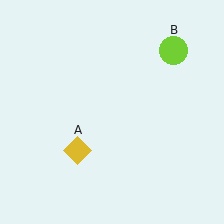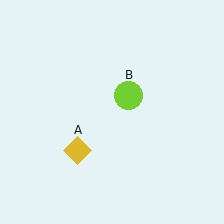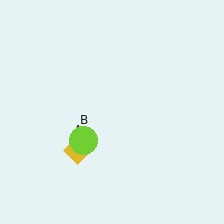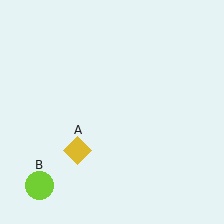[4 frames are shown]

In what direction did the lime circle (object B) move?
The lime circle (object B) moved down and to the left.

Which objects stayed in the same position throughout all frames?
Yellow diamond (object A) remained stationary.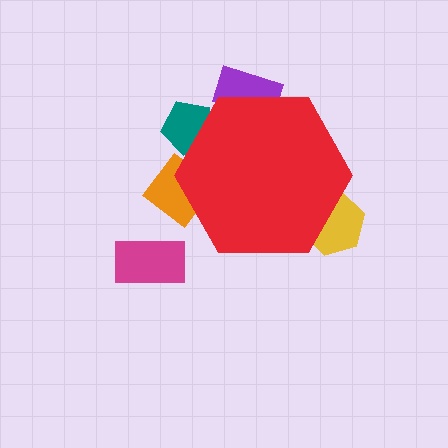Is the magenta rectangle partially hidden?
No, the magenta rectangle is fully visible.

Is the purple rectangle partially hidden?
Yes, the purple rectangle is partially hidden behind the red hexagon.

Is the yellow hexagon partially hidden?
Yes, the yellow hexagon is partially hidden behind the red hexagon.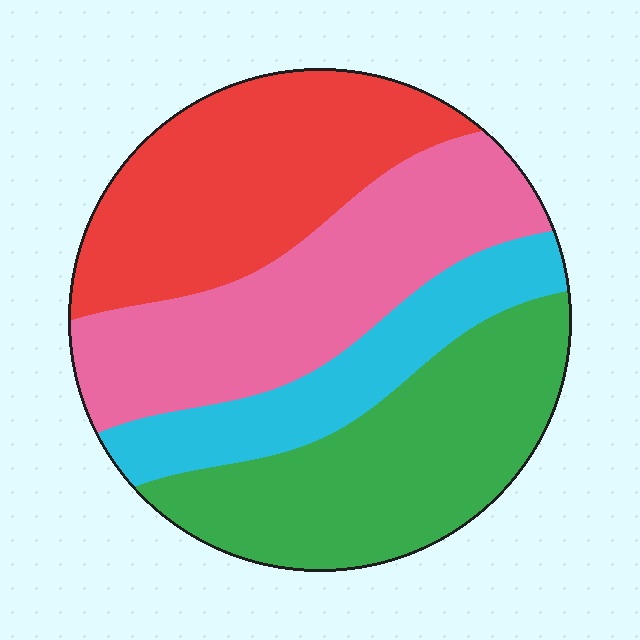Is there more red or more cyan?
Red.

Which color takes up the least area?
Cyan, at roughly 15%.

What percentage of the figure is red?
Red takes up about one quarter (1/4) of the figure.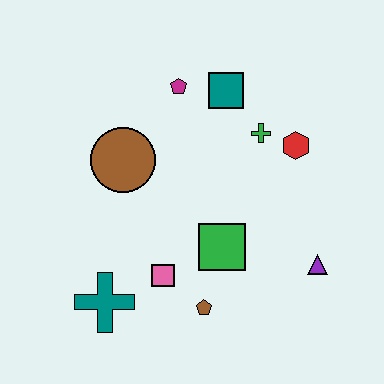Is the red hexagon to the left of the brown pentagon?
No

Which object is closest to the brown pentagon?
The pink square is closest to the brown pentagon.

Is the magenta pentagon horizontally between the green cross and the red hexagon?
No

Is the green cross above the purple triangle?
Yes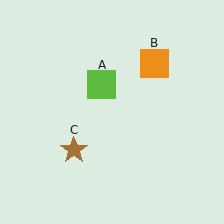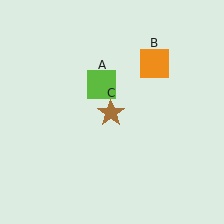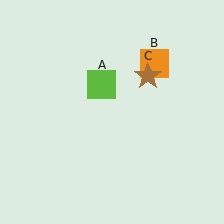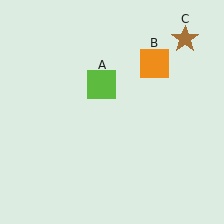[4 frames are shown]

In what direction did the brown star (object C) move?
The brown star (object C) moved up and to the right.